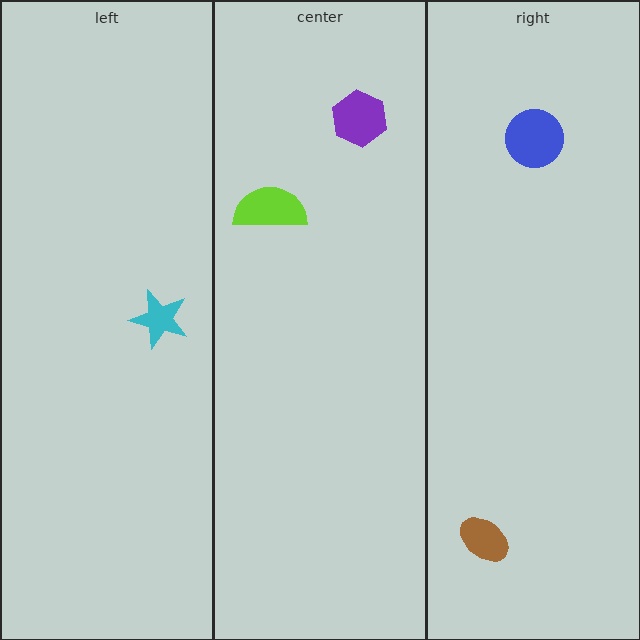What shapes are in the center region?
The purple hexagon, the lime semicircle.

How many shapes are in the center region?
2.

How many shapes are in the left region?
1.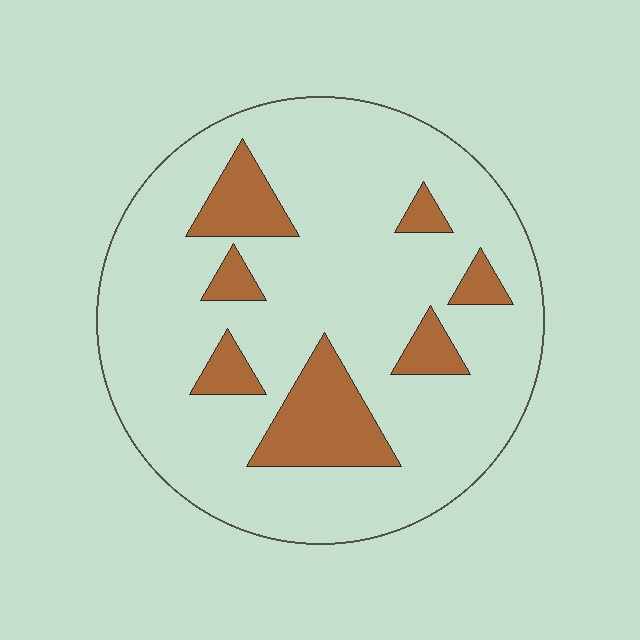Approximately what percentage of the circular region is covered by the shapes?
Approximately 15%.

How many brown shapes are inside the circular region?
7.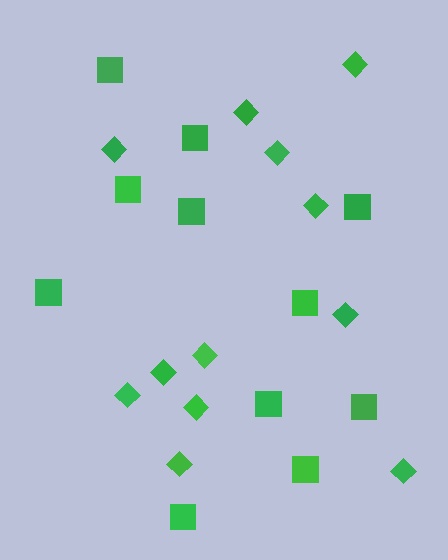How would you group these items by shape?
There are 2 groups: one group of squares (11) and one group of diamonds (12).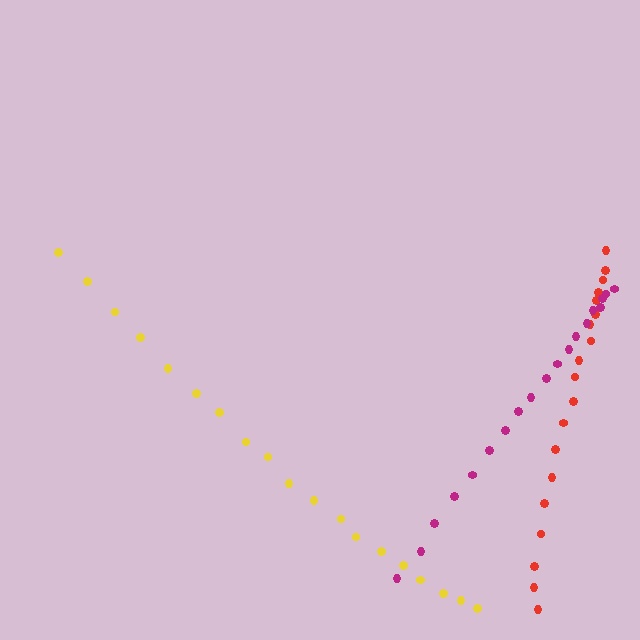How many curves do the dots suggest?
There are 3 distinct paths.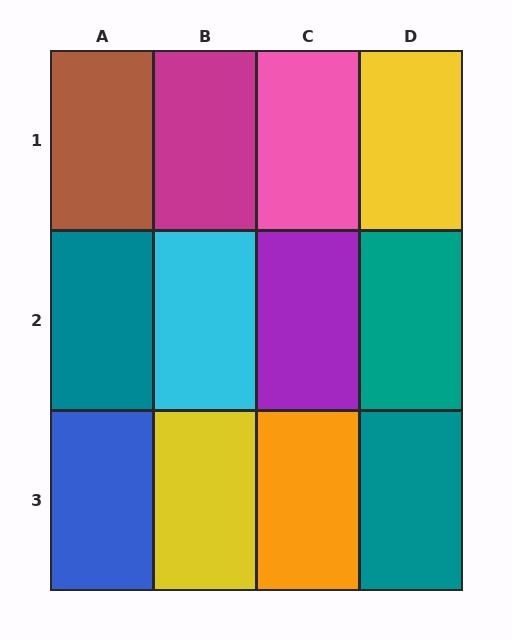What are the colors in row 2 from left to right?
Teal, cyan, purple, teal.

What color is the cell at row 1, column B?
Magenta.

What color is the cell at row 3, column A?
Blue.